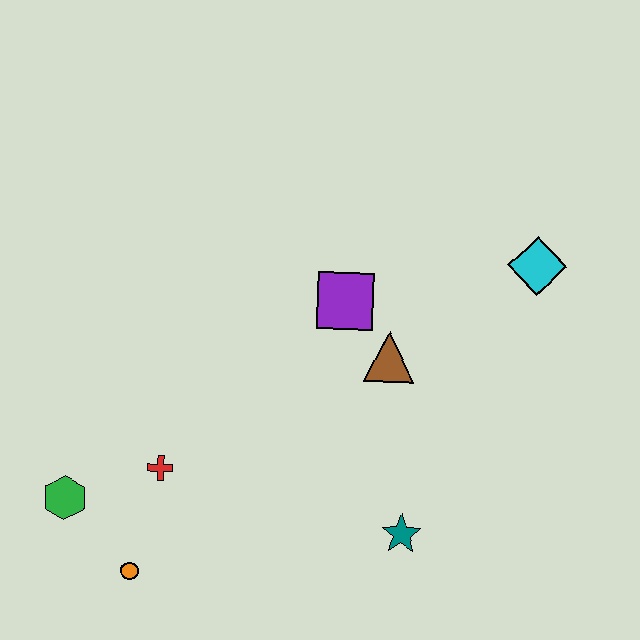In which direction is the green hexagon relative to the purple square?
The green hexagon is to the left of the purple square.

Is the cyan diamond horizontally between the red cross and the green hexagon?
No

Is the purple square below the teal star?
No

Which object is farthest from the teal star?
The green hexagon is farthest from the teal star.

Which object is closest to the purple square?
The brown triangle is closest to the purple square.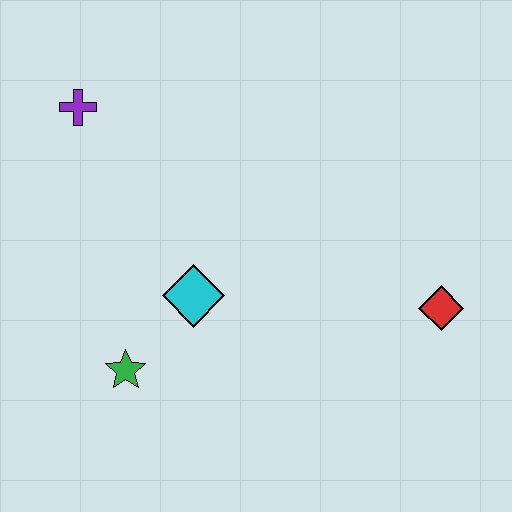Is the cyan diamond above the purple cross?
No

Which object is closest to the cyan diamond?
The green star is closest to the cyan diamond.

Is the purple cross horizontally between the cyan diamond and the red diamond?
No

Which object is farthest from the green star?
The red diamond is farthest from the green star.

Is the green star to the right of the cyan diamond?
No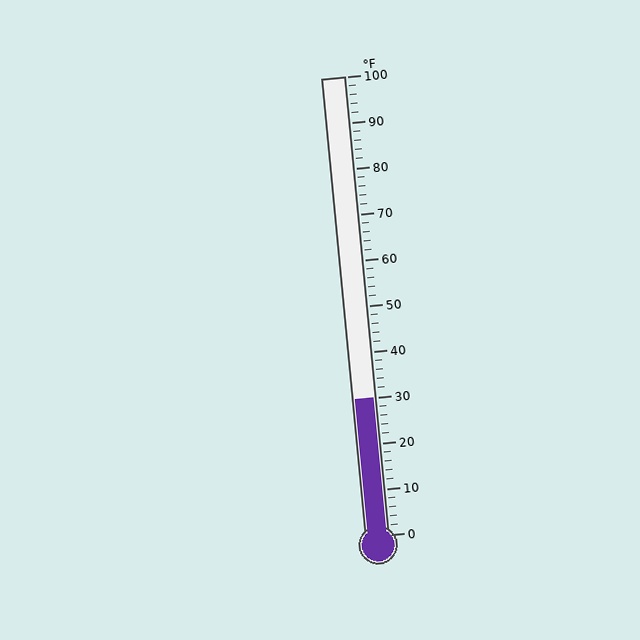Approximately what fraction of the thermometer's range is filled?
The thermometer is filled to approximately 30% of its range.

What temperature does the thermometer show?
The thermometer shows approximately 30°F.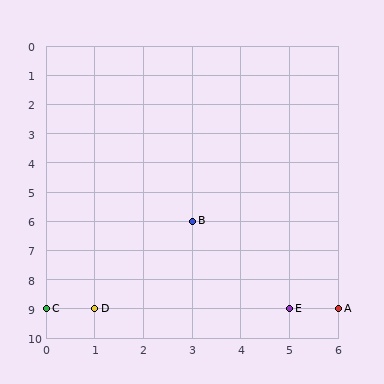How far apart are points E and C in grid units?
Points E and C are 5 columns apart.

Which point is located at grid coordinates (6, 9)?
Point A is at (6, 9).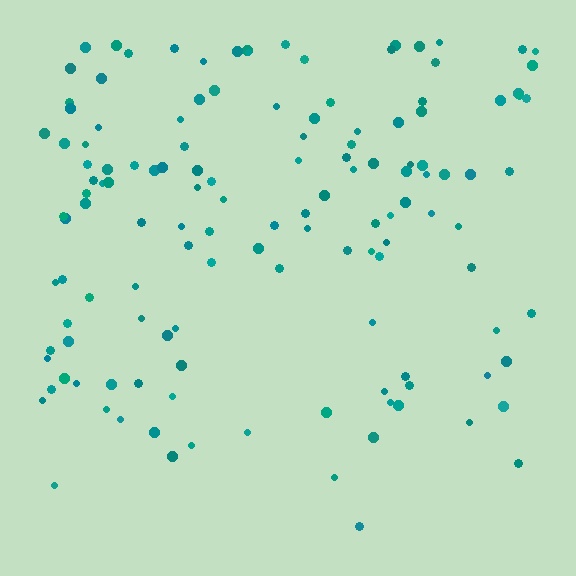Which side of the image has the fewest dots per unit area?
The bottom.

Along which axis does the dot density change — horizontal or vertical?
Vertical.